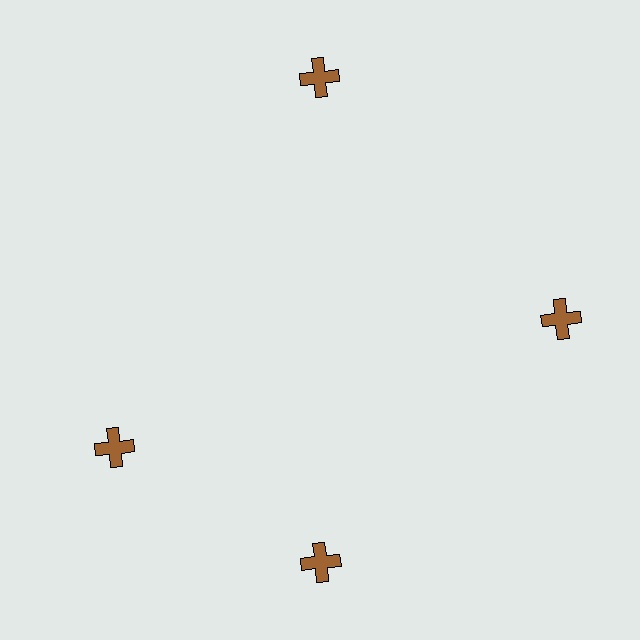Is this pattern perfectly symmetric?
No. The 4 brown crosses are arranged in a ring, but one element near the 9 o'clock position is rotated out of alignment along the ring, breaking the 4-fold rotational symmetry.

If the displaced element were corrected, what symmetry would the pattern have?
It would have 4-fold rotational symmetry — the pattern would map onto itself every 90 degrees.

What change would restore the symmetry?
The symmetry would be restored by rotating it back into even spacing with its neighbors so that all 4 crosses sit at equal angles and equal distance from the center.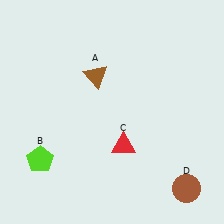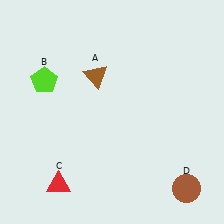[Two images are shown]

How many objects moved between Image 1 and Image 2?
2 objects moved between the two images.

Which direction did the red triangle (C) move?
The red triangle (C) moved left.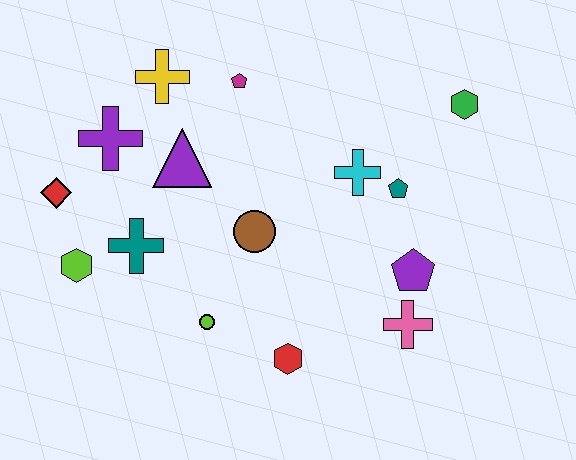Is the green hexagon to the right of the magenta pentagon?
Yes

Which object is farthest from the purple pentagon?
The red diamond is farthest from the purple pentagon.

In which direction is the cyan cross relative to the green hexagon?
The cyan cross is to the left of the green hexagon.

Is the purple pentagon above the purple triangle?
No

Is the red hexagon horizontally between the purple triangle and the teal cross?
No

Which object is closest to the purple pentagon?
The pink cross is closest to the purple pentagon.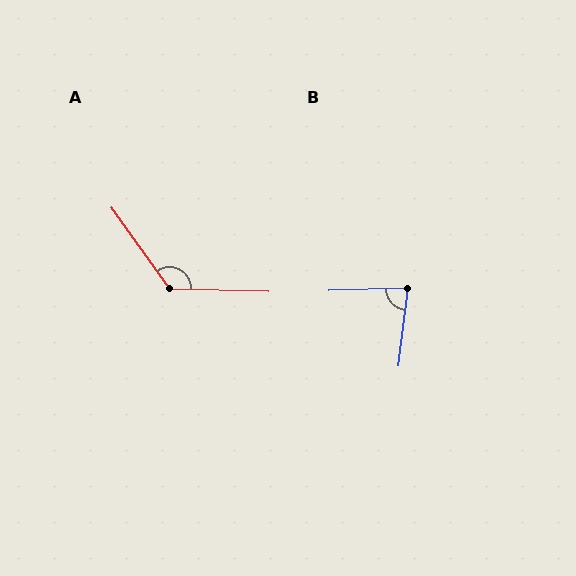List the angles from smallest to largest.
B (81°), A (127°).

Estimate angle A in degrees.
Approximately 127 degrees.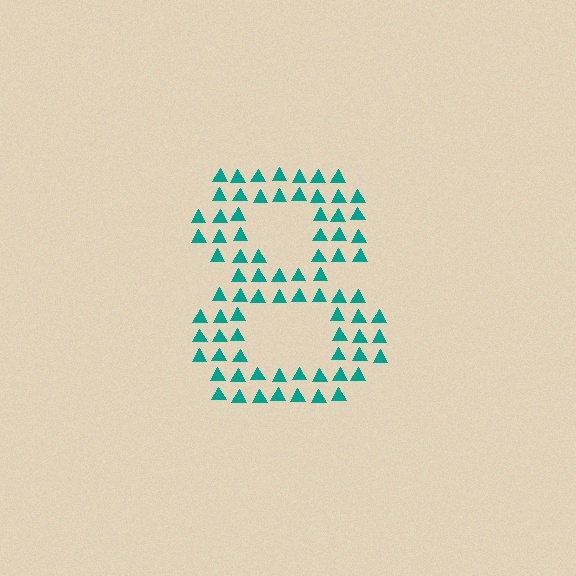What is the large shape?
The large shape is the digit 8.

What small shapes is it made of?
It is made of small triangles.